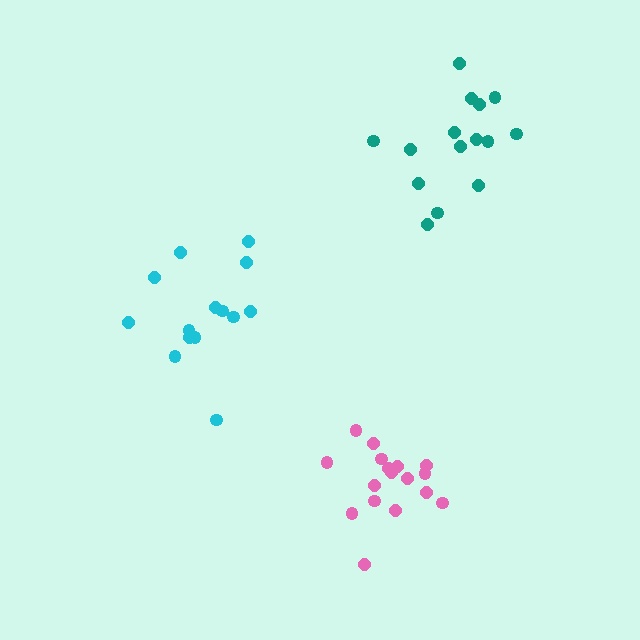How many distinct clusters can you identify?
There are 3 distinct clusters.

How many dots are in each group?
Group 1: 14 dots, Group 2: 15 dots, Group 3: 17 dots (46 total).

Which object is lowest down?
The pink cluster is bottommost.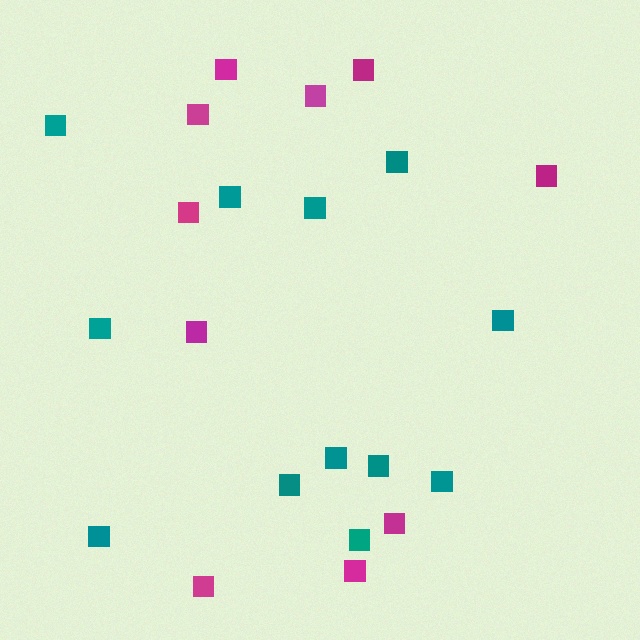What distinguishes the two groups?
There are 2 groups: one group of teal squares (12) and one group of magenta squares (10).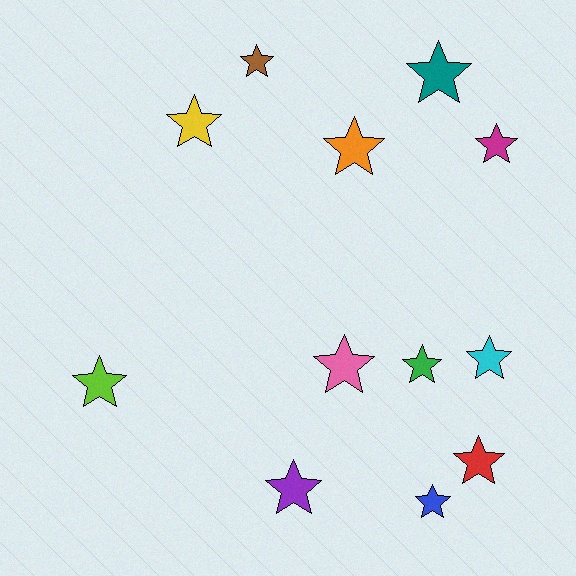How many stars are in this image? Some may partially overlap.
There are 12 stars.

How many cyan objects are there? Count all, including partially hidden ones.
There is 1 cyan object.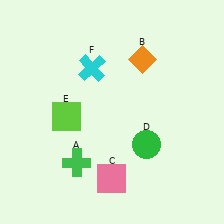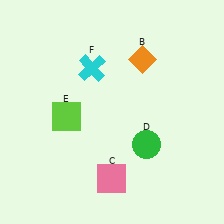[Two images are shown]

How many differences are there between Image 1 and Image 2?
There is 1 difference between the two images.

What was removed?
The green cross (A) was removed in Image 2.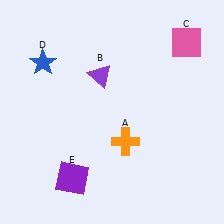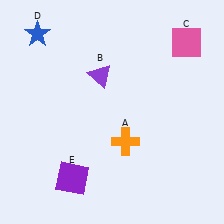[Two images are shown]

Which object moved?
The blue star (D) moved up.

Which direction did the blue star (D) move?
The blue star (D) moved up.